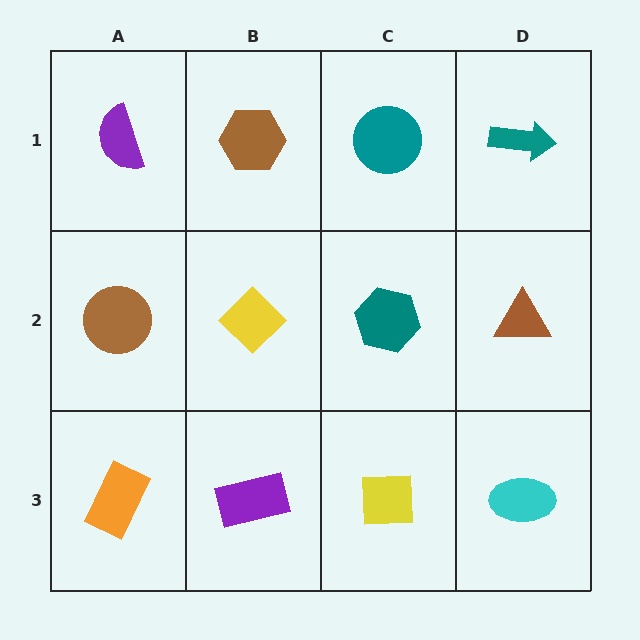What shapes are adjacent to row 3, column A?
A brown circle (row 2, column A), a purple rectangle (row 3, column B).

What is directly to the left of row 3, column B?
An orange rectangle.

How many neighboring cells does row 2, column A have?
3.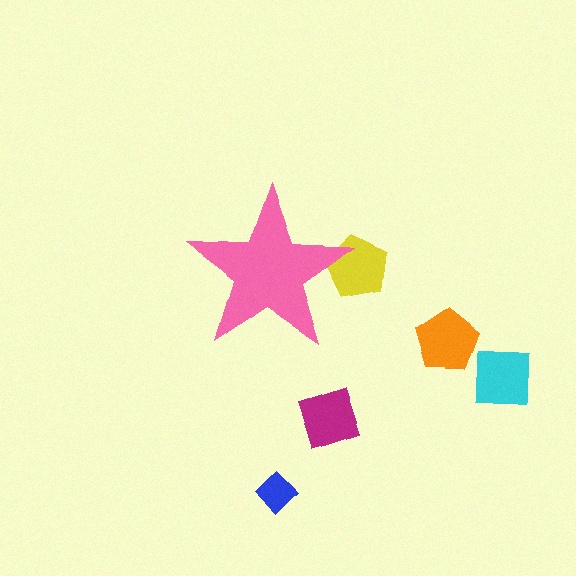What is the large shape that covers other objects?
A pink star.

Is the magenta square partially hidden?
No, the magenta square is fully visible.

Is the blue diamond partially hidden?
No, the blue diamond is fully visible.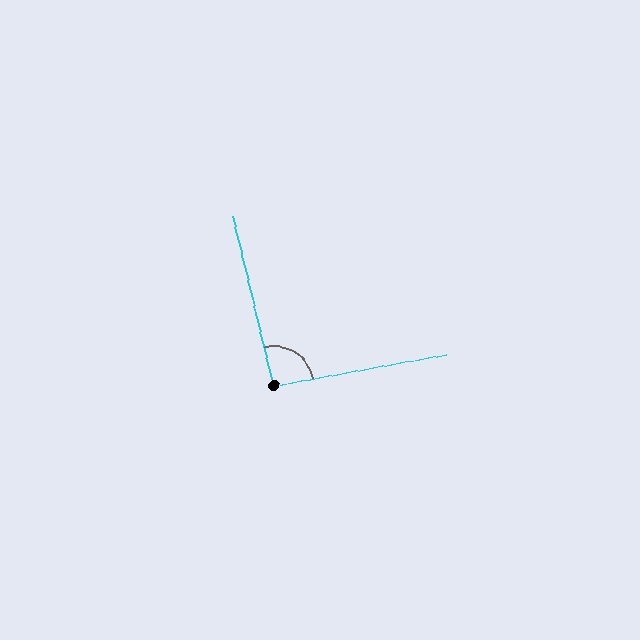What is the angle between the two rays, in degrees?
Approximately 93 degrees.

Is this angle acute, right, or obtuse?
It is approximately a right angle.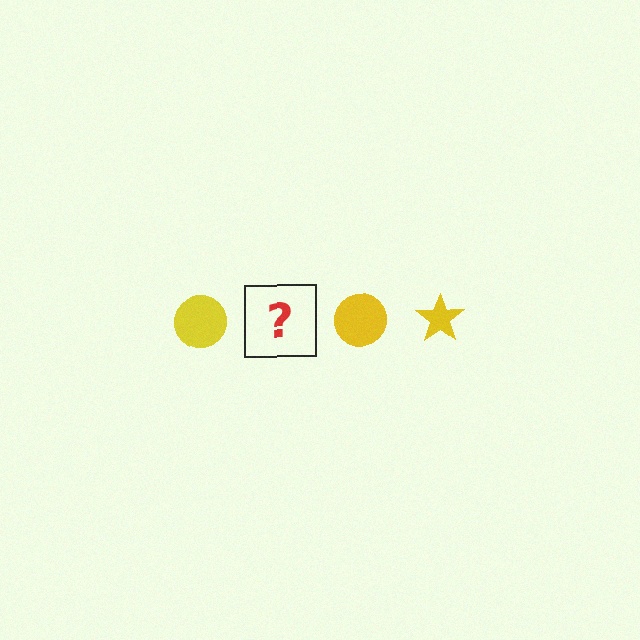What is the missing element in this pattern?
The missing element is a yellow star.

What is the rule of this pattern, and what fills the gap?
The rule is that the pattern cycles through circle, star shapes in yellow. The gap should be filled with a yellow star.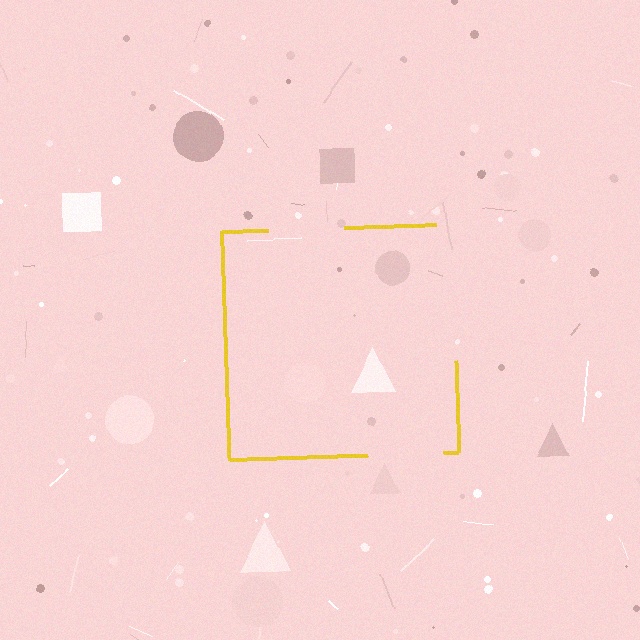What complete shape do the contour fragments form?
The contour fragments form a square.